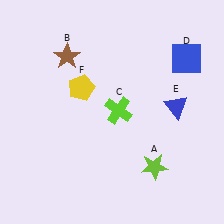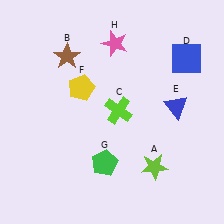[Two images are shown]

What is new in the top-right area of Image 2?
A pink star (H) was added in the top-right area of Image 2.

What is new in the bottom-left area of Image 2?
A green pentagon (G) was added in the bottom-left area of Image 2.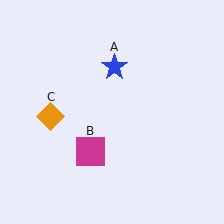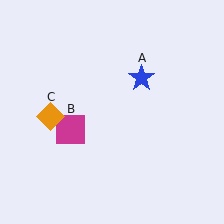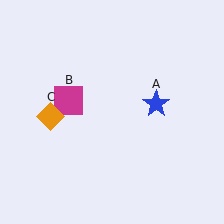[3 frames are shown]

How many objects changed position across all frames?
2 objects changed position: blue star (object A), magenta square (object B).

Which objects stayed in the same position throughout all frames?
Orange diamond (object C) remained stationary.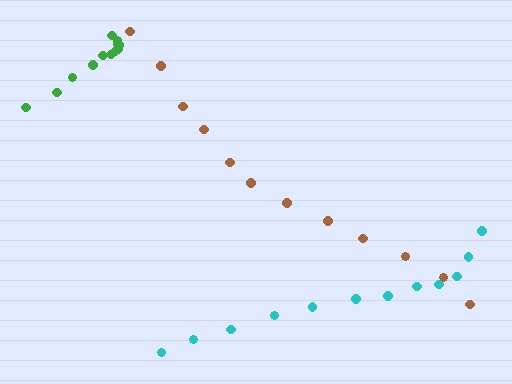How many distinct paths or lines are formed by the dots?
There are 3 distinct paths.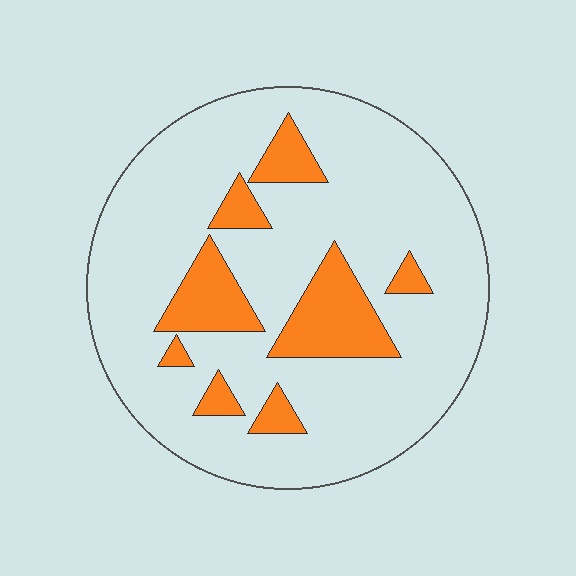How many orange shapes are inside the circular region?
8.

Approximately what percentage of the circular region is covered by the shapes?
Approximately 20%.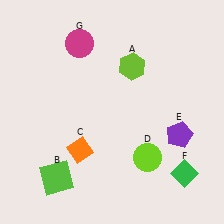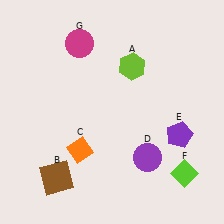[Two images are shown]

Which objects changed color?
B changed from lime to brown. D changed from lime to purple. F changed from green to lime.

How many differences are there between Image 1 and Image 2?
There are 3 differences between the two images.